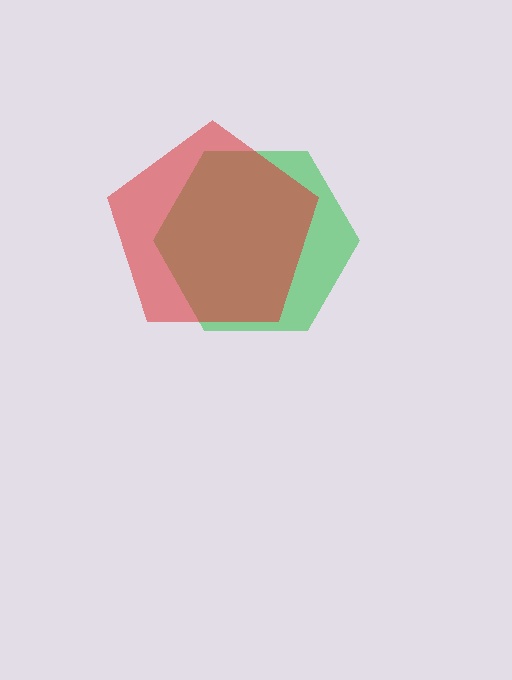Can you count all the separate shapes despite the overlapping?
Yes, there are 2 separate shapes.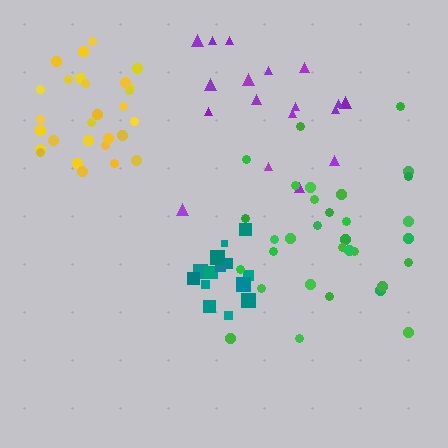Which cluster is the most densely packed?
Teal.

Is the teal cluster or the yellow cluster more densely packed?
Teal.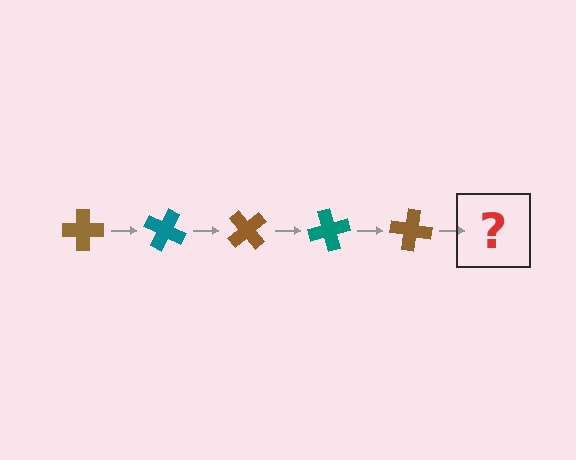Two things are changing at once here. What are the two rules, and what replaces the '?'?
The two rules are that it rotates 25 degrees each step and the color cycles through brown and teal. The '?' should be a teal cross, rotated 125 degrees from the start.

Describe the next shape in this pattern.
It should be a teal cross, rotated 125 degrees from the start.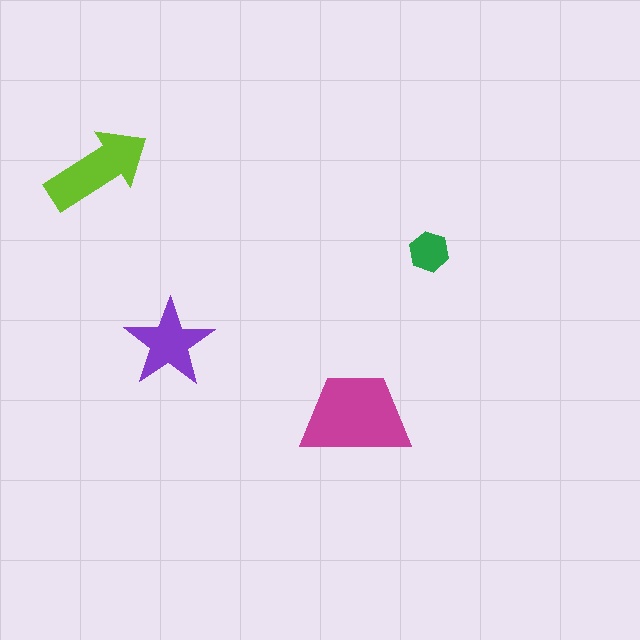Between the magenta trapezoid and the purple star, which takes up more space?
The magenta trapezoid.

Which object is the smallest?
The green hexagon.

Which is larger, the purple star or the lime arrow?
The lime arrow.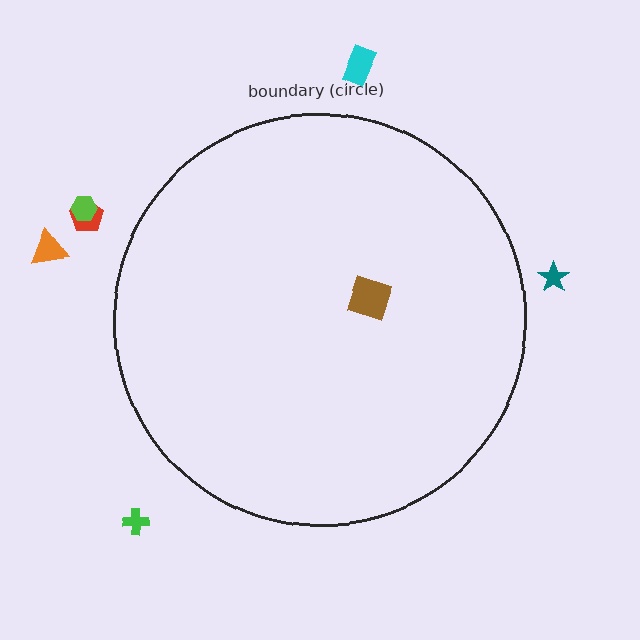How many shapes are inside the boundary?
1 inside, 6 outside.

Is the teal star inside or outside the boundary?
Outside.